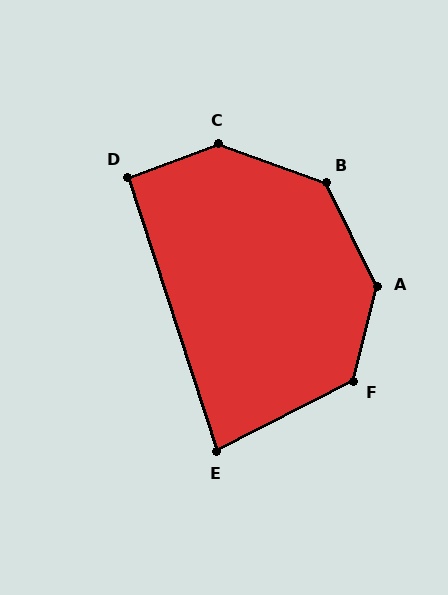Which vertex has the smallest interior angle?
E, at approximately 81 degrees.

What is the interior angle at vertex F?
Approximately 132 degrees (obtuse).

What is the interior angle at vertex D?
Approximately 92 degrees (approximately right).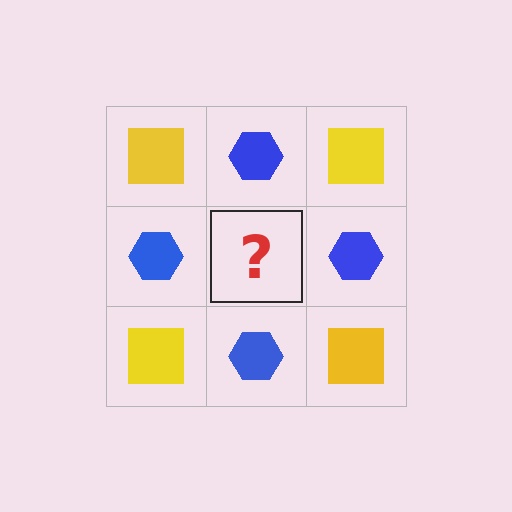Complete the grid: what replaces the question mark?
The question mark should be replaced with a yellow square.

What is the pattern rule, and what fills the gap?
The rule is that it alternates yellow square and blue hexagon in a checkerboard pattern. The gap should be filled with a yellow square.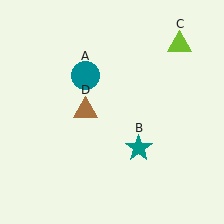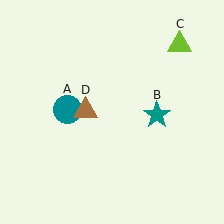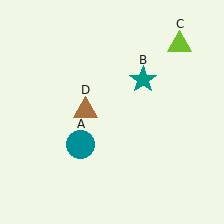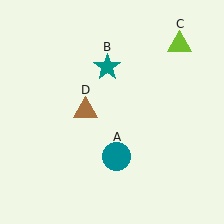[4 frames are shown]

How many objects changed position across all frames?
2 objects changed position: teal circle (object A), teal star (object B).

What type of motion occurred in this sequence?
The teal circle (object A), teal star (object B) rotated counterclockwise around the center of the scene.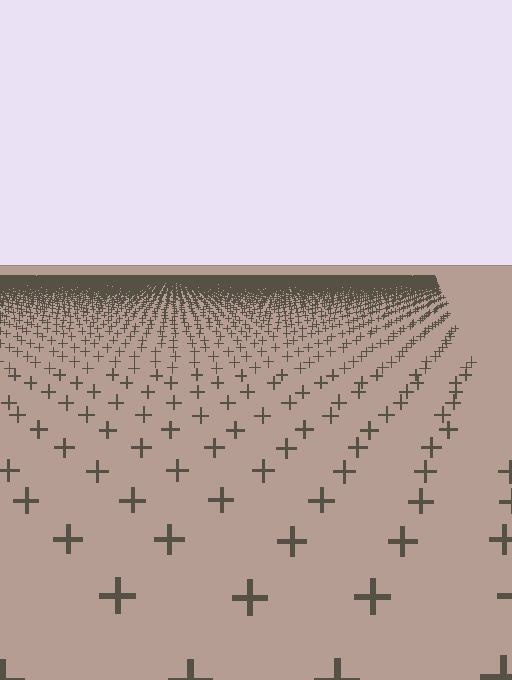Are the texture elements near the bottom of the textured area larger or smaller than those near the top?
Larger. Near the bottom, elements are closer to the viewer and appear at a bigger on-screen size.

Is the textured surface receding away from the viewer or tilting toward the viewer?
The surface is receding away from the viewer. Texture elements get smaller and denser toward the top.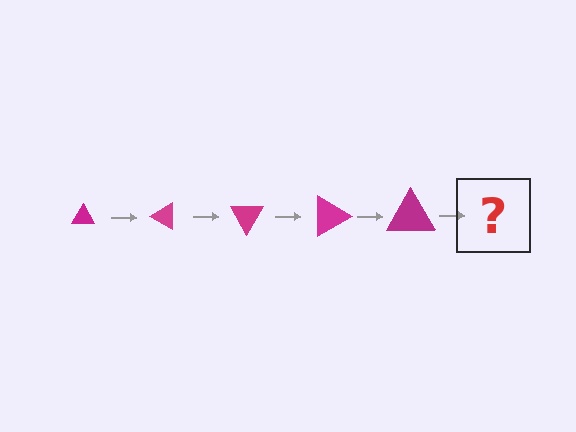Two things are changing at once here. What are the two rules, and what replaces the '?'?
The two rules are that the triangle grows larger each step and it rotates 30 degrees each step. The '?' should be a triangle, larger than the previous one and rotated 150 degrees from the start.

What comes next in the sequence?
The next element should be a triangle, larger than the previous one and rotated 150 degrees from the start.